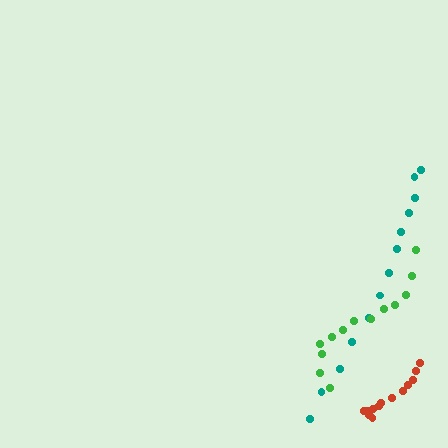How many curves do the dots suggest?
There are 3 distinct paths.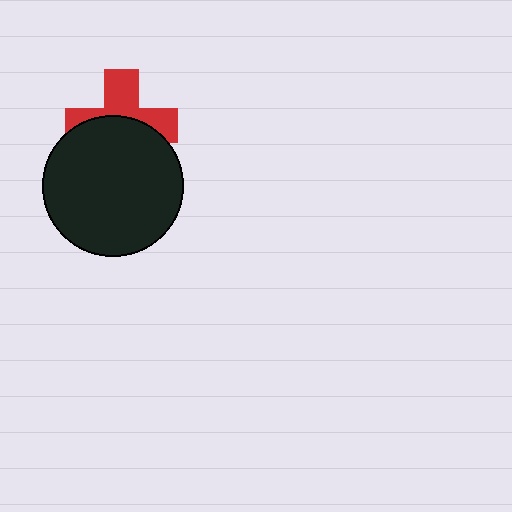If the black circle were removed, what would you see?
You would see the complete red cross.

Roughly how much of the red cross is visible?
About half of it is visible (roughly 47%).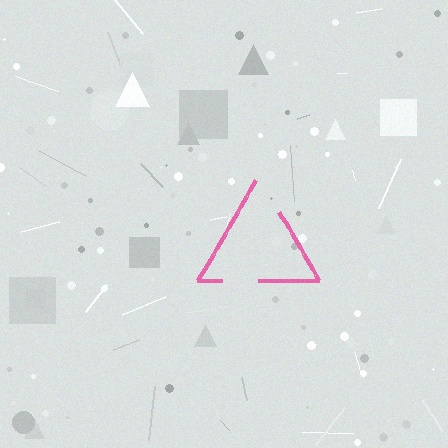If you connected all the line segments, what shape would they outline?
They would outline a triangle.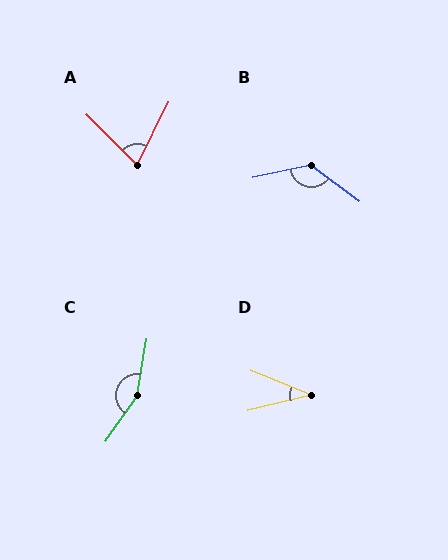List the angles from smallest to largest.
D (36°), A (71°), B (132°), C (155°).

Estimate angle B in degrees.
Approximately 132 degrees.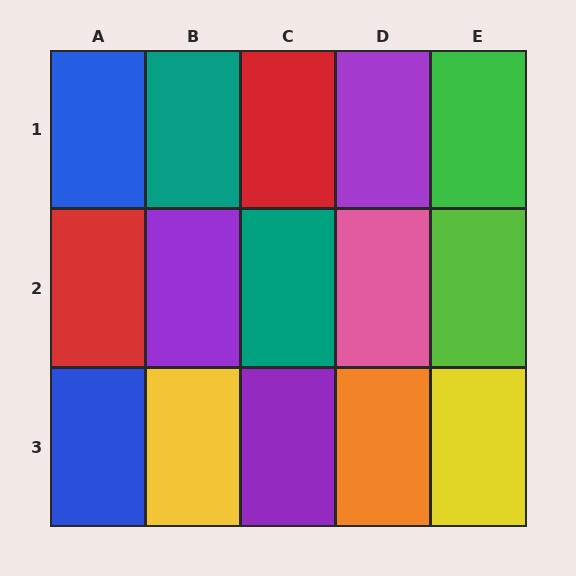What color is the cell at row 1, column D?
Purple.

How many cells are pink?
1 cell is pink.